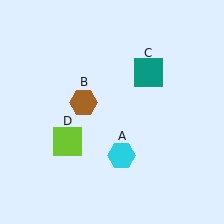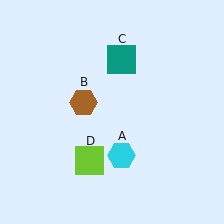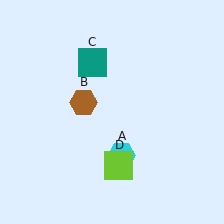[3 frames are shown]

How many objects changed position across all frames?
2 objects changed position: teal square (object C), lime square (object D).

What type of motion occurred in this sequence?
The teal square (object C), lime square (object D) rotated counterclockwise around the center of the scene.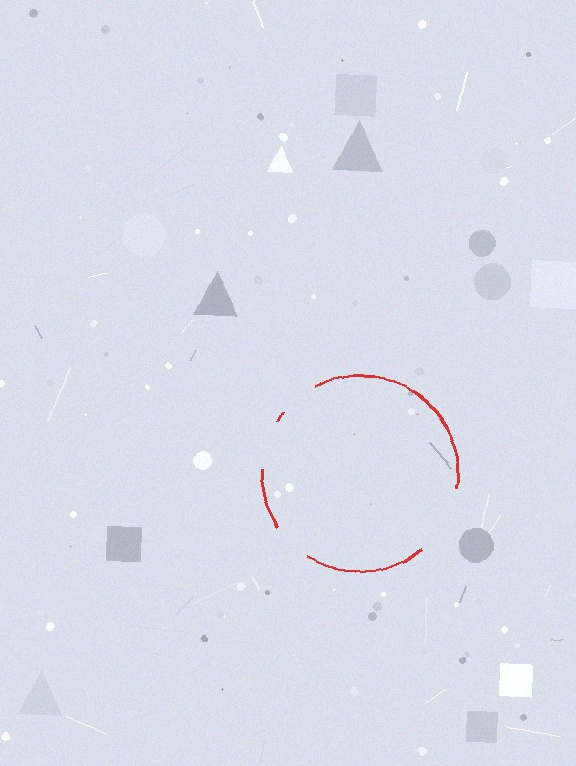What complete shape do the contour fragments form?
The contour fragments form a circle.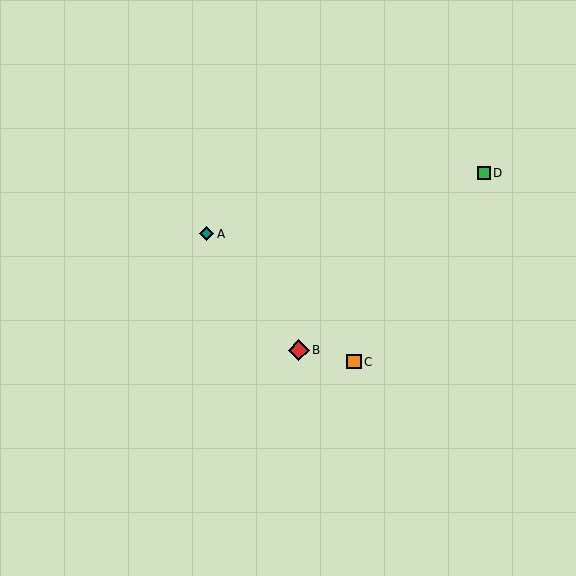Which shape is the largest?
The red diamond (labeled B) is the largest.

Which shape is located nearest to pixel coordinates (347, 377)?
The orange square (labeled C) at (354, 362) is nearest to that location.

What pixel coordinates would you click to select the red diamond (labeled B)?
Click at (299, 350) to select the red diamond B.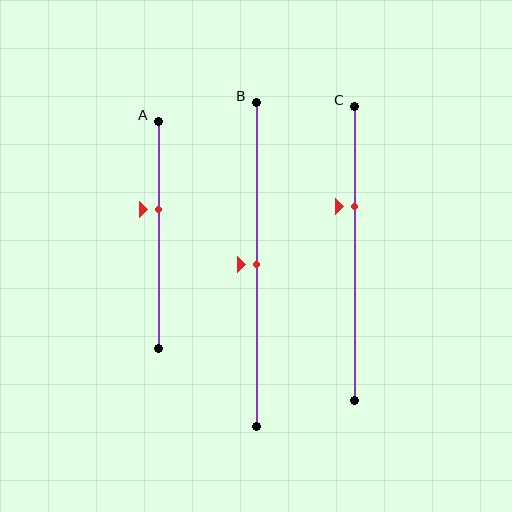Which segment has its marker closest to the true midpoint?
Segment B has its marker closest to the true midpoint.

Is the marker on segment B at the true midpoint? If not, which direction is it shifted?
Yes, the marker on segment B is at the true midpoint.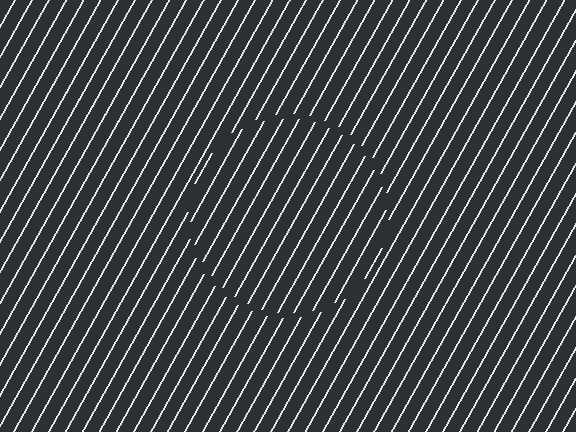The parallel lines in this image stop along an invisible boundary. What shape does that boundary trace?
An illusory circle. The interior of the shape contains the same grating, shifted by half a period — the contour is defined by the phase discontinuity where line-ends from the inner and outer gratings abut.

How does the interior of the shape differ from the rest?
The interior of the shape contains the same grating, shifted by half a period — the contour is defined by the phase discontinuity where line-ends from the inner and outer gratings abut.